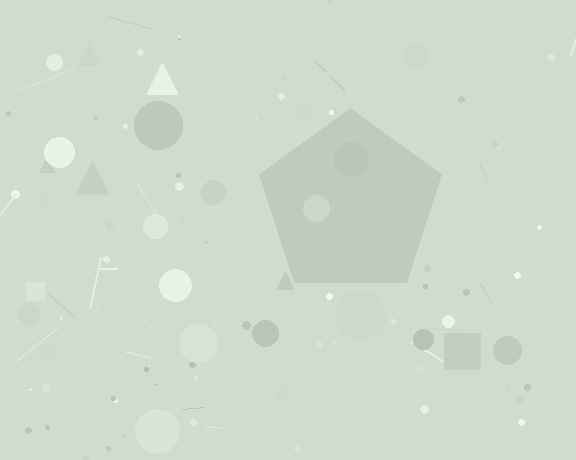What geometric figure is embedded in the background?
A pentagon is embedded in the background.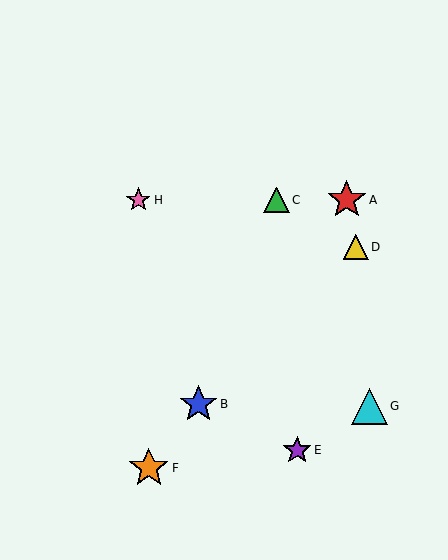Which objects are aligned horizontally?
Objects A, C, H are aligned horizontally.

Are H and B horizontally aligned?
No, H is at y≈200 and B is at y≈404.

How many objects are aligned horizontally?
3 objects (A, C, H) are aligned horizontally.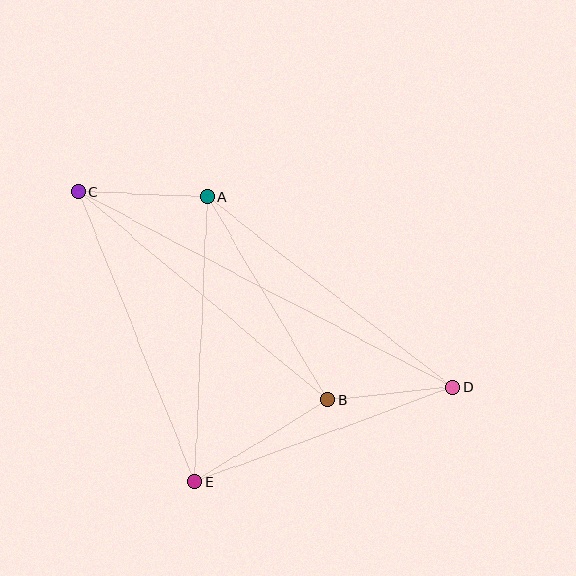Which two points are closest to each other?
Points B and D are closest to each other.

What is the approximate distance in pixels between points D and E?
The distance between D and E is approximately 275 pixels.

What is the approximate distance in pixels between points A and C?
The distance between A and C is approximately 129 pixels.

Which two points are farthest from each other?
Points C and D are farthest from each other.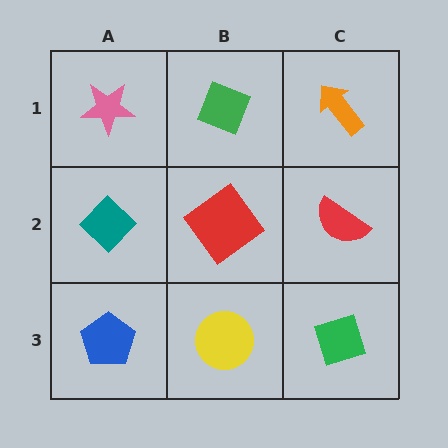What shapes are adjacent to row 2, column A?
A pink star (row 1, column A), a blue pentagon (row 3, column A), a red diamond (row 2, column B).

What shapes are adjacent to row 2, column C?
An orange arrow (row 1, column C), a green diamond (row 3, column C), a red diamond (row 2, column B).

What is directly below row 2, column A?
A blue pentagon.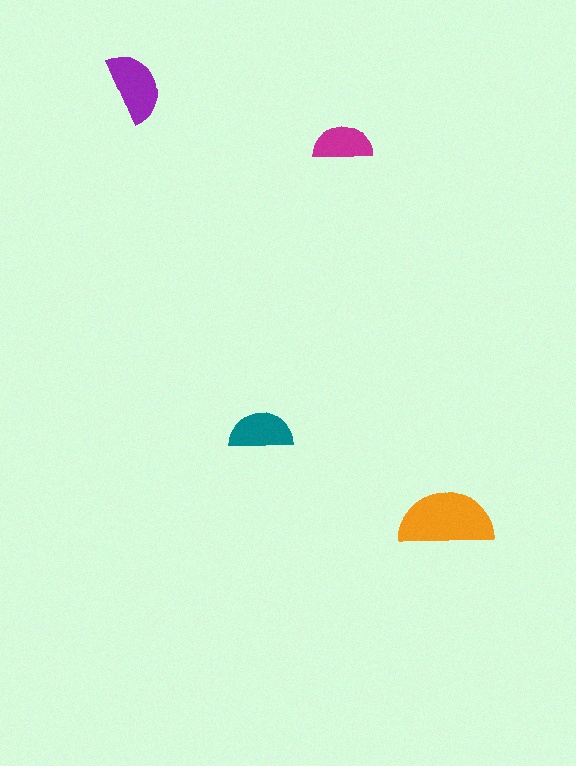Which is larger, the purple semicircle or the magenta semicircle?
The purple one.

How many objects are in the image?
There are 4 objects in the image.